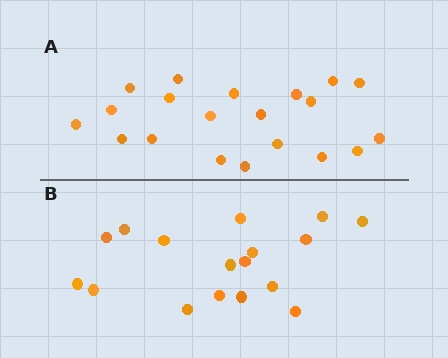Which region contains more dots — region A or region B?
Region A (the top region) has more dots.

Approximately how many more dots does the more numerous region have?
Region A has just a few more — roughly 2 or 3 more dots than region B.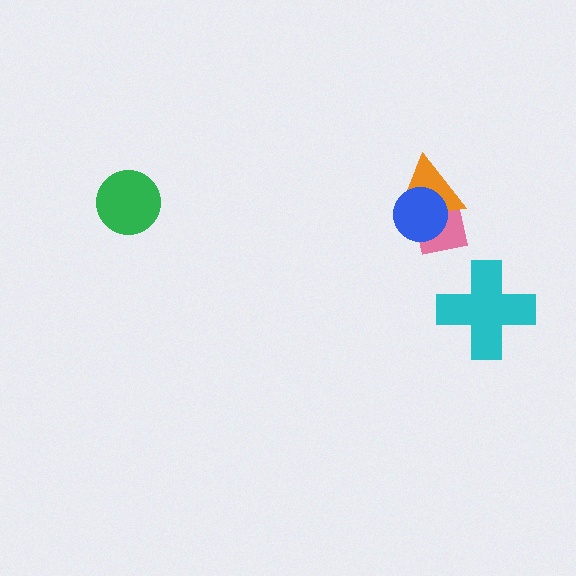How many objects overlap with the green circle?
0 objects overlap with the green circle.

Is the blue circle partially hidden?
No, no other shape covers it.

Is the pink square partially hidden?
Yes, it is partially covered by another shape.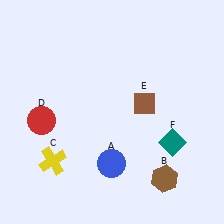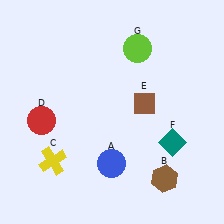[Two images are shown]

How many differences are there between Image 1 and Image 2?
There is 1 difference between the two images.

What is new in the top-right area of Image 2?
A lime circle (G) was added in the top-right area of Image 2.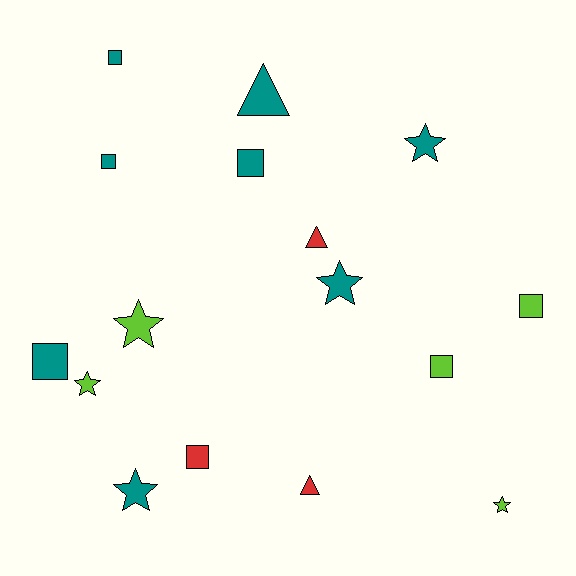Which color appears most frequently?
Teal, with 8 objects.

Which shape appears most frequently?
Square, with 7 objects.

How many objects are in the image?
There are 16 objects.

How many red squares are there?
There is 1 red square.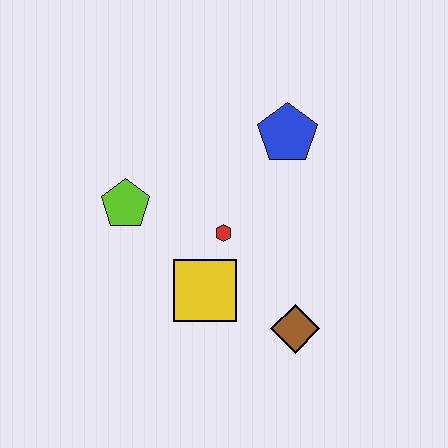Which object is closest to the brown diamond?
The yellow square is closest to the brown diamond.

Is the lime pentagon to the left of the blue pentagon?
Yes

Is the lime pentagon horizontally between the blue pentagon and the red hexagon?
No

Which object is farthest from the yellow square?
The blue pentagon is farthest from the yellow square.